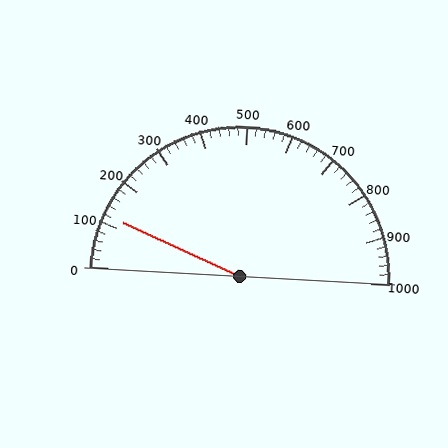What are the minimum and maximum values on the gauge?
The gauge ranges from 0 to 1000.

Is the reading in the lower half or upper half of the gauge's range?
The reading is in the lower half of the range (0 to 1000).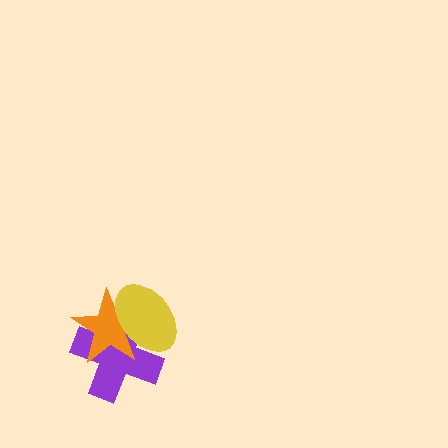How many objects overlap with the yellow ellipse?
2 objects overlap with the yellow ellipse.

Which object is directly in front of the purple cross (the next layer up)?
The orange star is directly in front of the purple cross.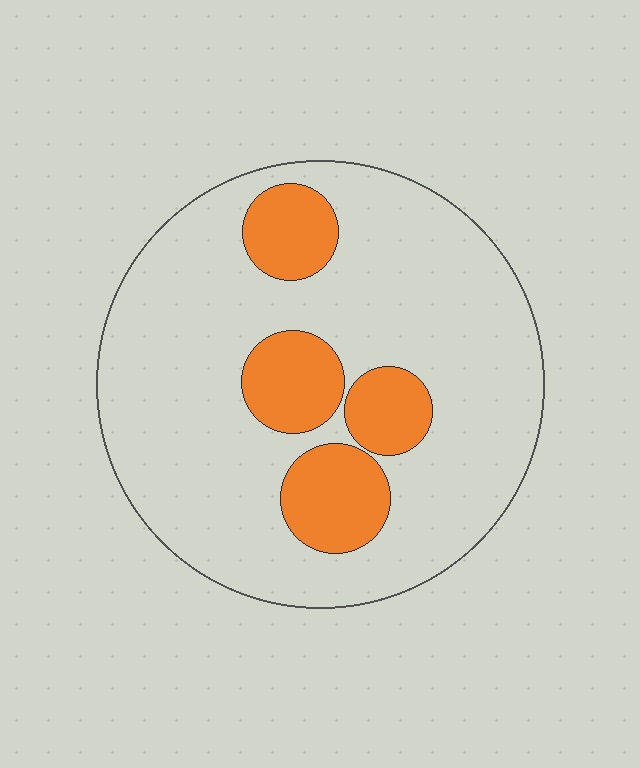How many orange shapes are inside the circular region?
4.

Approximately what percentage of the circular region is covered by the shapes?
Approximately 20%.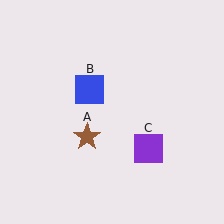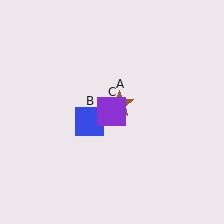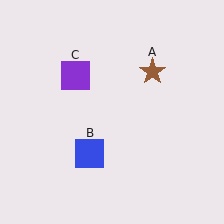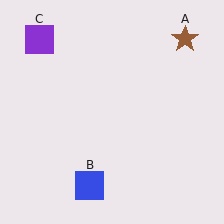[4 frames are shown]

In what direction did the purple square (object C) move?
The purple square (object C) moved up and to the left.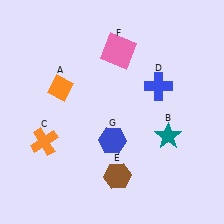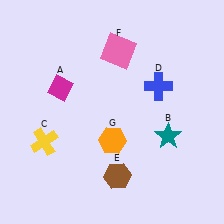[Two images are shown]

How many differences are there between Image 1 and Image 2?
There are 3 differences between the two images.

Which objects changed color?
A changed from orange to magenta. C changed from orange to yellow. G changed from blue to orange.